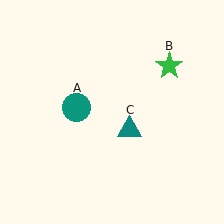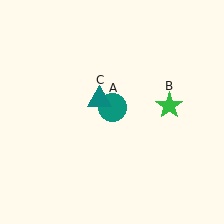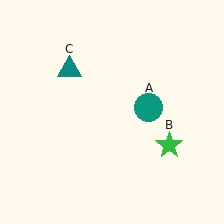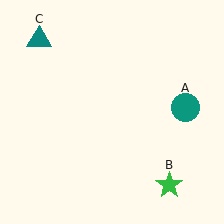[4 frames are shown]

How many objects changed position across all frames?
3 objects changed position: teal circle (object A), green star (object B), teal triangle (object C).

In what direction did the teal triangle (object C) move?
The teal triangle (object C) moved up and to the left.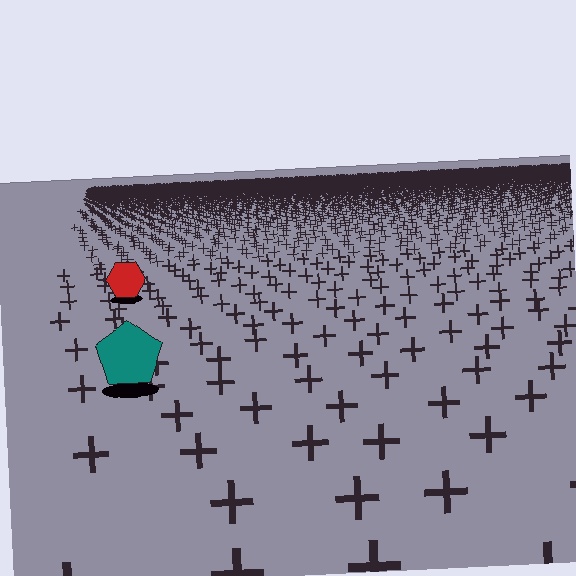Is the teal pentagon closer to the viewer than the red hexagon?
Yes. The teal pentagon is closer — you can tell from the texture gradient: the ground texture is coarser near it.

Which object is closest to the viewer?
The teal pentagon is closest. The texture marks near it are larger and more spread out.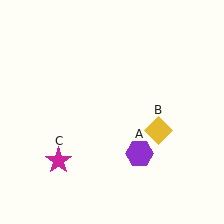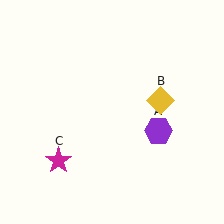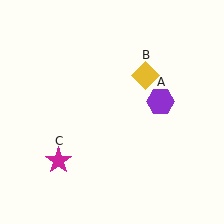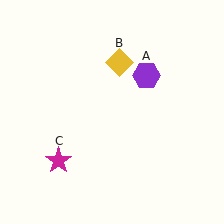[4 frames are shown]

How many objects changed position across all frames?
2 objects changed position: purple hexagon (object A), yellow diamond (object B).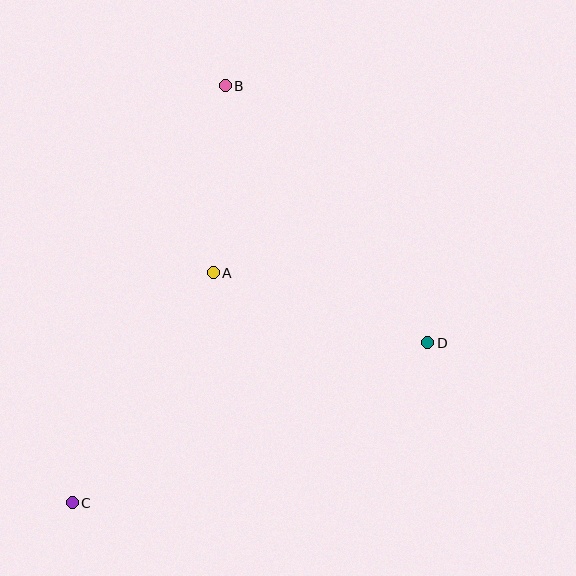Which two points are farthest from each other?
Points B and C are farthest from each other.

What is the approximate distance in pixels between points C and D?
The distance between C and D is approximately 390 pixels.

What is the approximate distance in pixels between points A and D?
The distance between A and D is approximately 225 pixels.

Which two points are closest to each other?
Points A and B are closest to each other.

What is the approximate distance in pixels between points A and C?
The distance between A and C is approximately 270 pixels.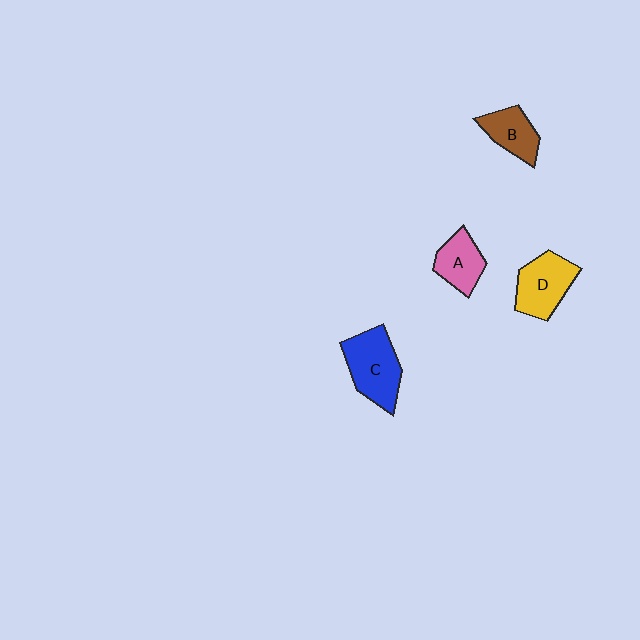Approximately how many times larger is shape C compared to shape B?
Approximately 1.6 times.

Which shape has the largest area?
Shape C (blue).